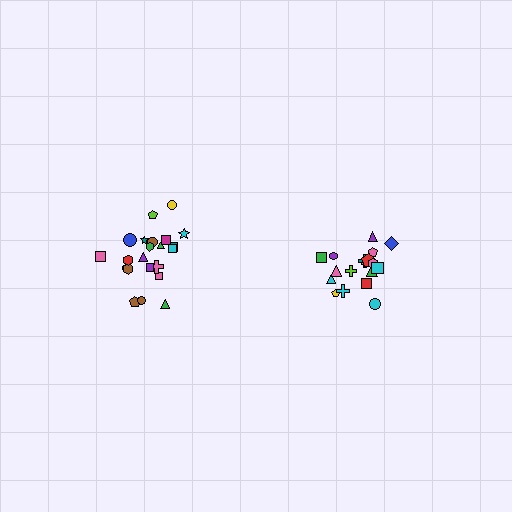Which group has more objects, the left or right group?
The left group.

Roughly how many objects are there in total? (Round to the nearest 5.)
Roughly 40 objects in total.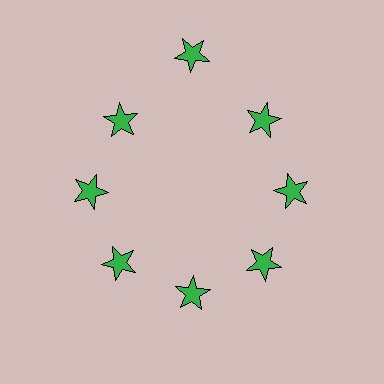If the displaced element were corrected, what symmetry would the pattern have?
It would have 8-fold rotational symmetry — the pattern would map onto itself every 45 degrees.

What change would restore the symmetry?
The symmetry would be restored by moving it inward, back onto the ring so that all 8 stars sit at equal angles and equal distance from the center.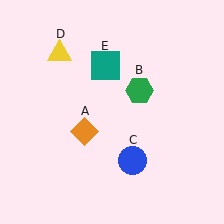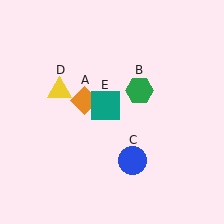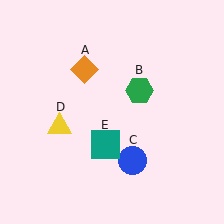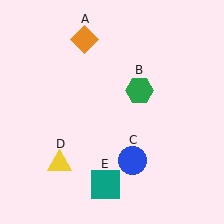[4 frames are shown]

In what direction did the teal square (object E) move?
The teal square (object E) moved down.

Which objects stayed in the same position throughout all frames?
Green hexagon (object B) and blue circle (object C) remained stationary.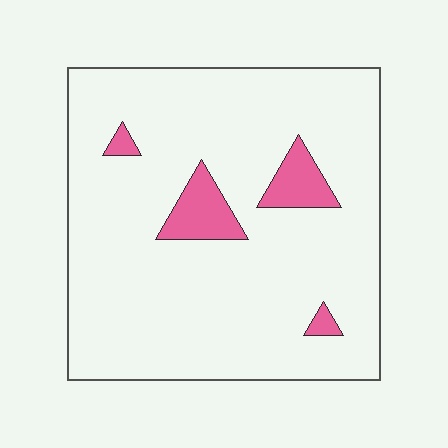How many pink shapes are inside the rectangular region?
4.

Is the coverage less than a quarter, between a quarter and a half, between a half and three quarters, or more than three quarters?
Less than a quarter.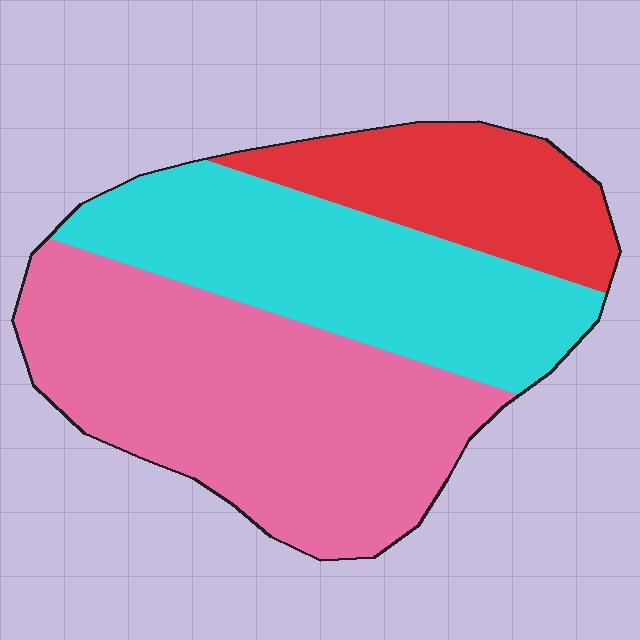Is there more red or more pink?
Pink.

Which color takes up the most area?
Pink, at roughly 45%.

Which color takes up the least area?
Red, at roughly 20%.